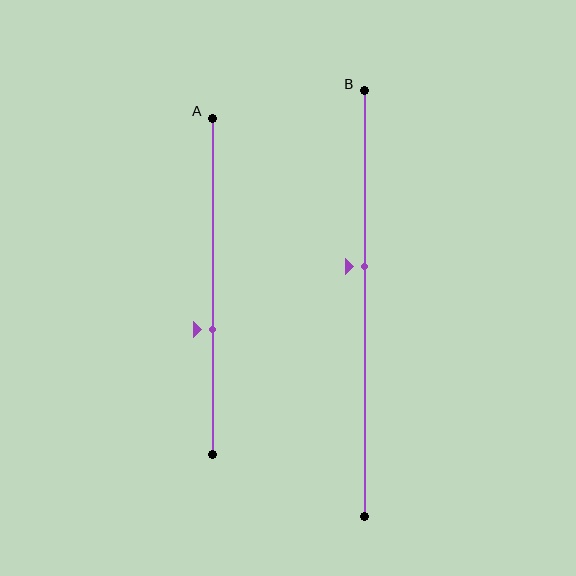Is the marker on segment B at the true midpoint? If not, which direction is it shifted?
No, the marker on segment B is shifted upward by about 9% of the segment length.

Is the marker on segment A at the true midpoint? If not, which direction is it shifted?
No, the marker on segment A is shifted downward by about 13% of the segment length.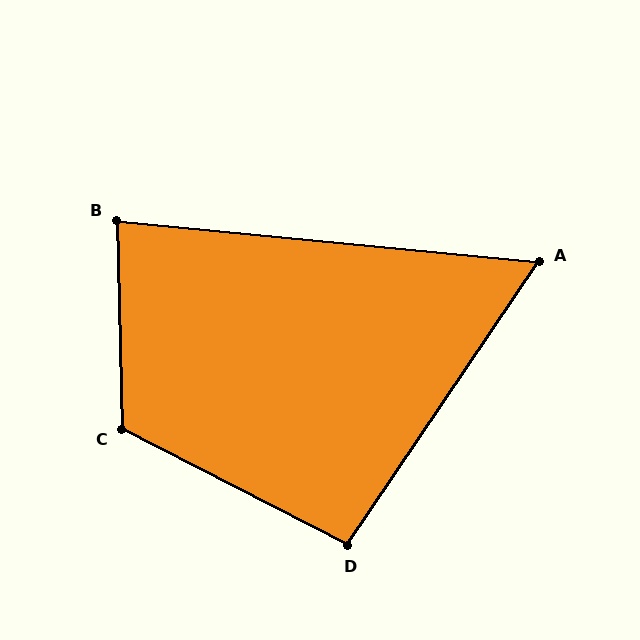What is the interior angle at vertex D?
Approximately 97 degrees (obtuse).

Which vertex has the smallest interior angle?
A, at approximately 61 degrees.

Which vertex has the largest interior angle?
C, at approximately 119 degrees.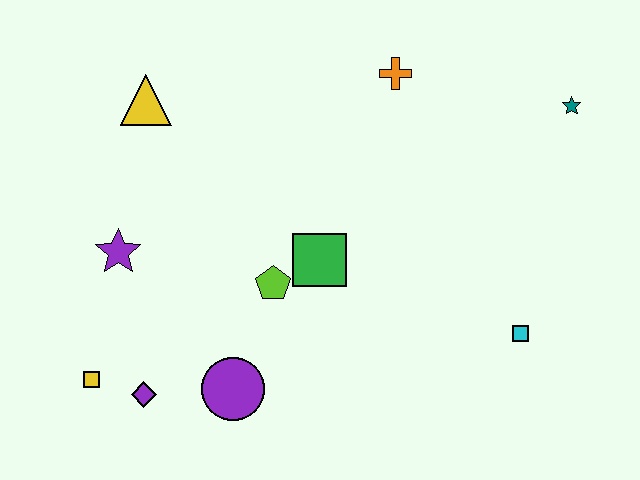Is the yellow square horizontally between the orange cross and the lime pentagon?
No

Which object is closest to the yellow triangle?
The purple star is closest to the yellow triangle.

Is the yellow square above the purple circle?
Yes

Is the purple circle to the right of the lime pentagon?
No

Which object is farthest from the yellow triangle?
The cyan square is farthest from the yellow triangle.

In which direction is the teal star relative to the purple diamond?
The teal star is to the right of the purple diamond.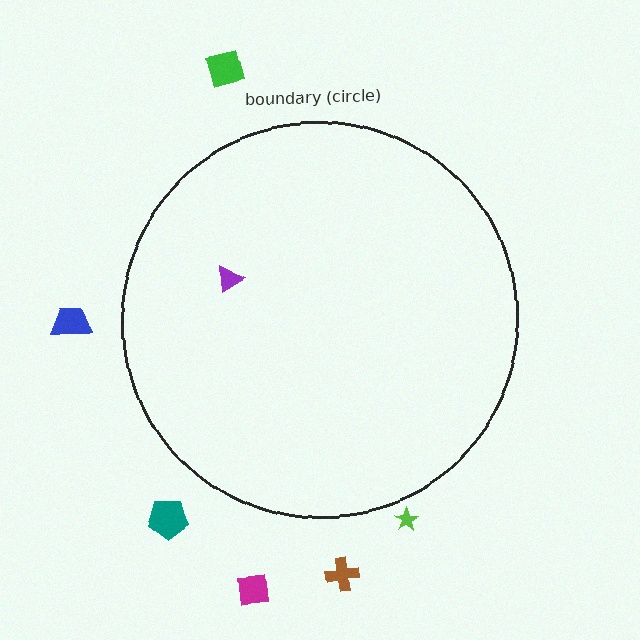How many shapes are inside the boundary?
1 inside, 6 outside.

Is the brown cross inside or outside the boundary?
Outside.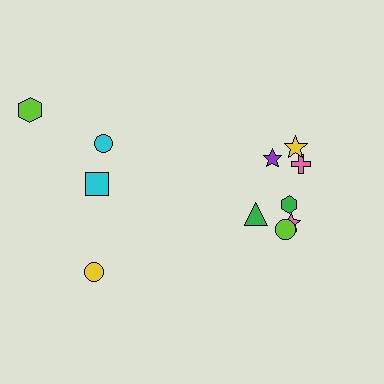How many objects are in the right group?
There are 7 objects.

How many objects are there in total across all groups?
There are 11 objects.